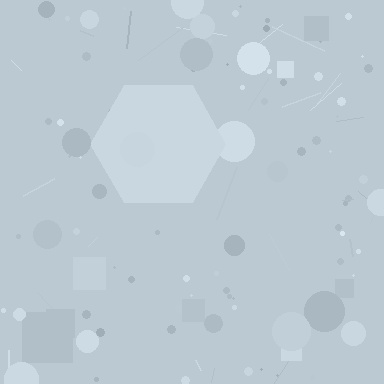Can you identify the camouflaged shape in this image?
The camouflaged shape is a hexagon.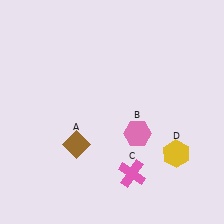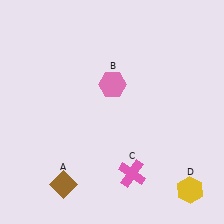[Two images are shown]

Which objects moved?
The objects that moved are: the brown diamond (A), the pink hexagon (B), the yellow hexagon (D).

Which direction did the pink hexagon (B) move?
The pink hexagon (B) moved up.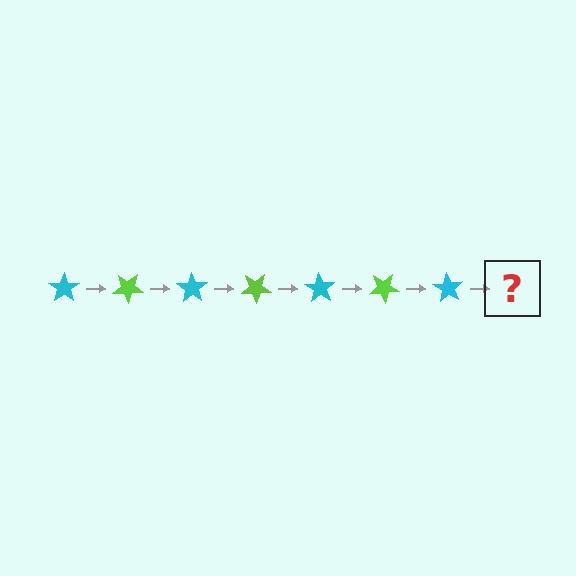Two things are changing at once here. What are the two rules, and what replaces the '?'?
The two rules are that it rotates 35 degrees each step and the color cycles through cyan and lime. The '?' should be a lime star, rotated 245 degrees from the start.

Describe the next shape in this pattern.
It should be a lime star, rotated 245 degrees from the start.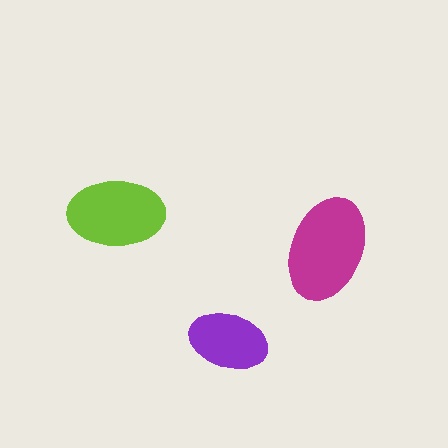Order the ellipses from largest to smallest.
the magenta one, the lime one, the purple one.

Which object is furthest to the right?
The magenta ellipse is rightmost.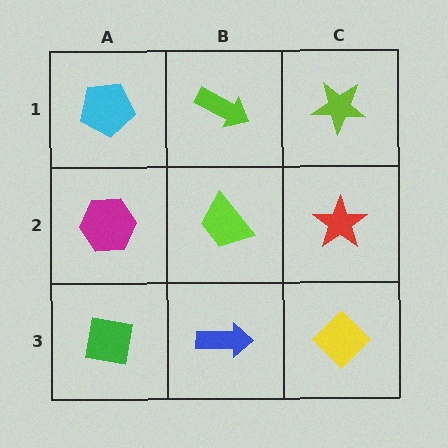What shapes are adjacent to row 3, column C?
A red star (row 2, column C), a blue arrow (row 3, column B).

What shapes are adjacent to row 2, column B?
A lime arrow (row 1, column B), a blue arrow (row 3, column B), a magenta hexagon (row 2, column A), a red star (row 2, column C).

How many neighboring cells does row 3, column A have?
2.